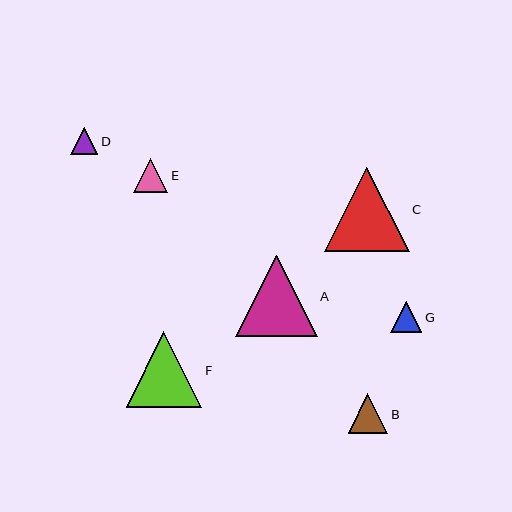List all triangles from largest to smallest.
From largest to smallest: C, A, F, B, E, G, D.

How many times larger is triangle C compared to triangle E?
Triangle C is approximately 2.5 times the size of triangle E.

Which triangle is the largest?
Triangle C is the largest with a size of approximately 85 pixels.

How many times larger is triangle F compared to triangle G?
Triangle F is approximately 2.4 times the size of triangle G.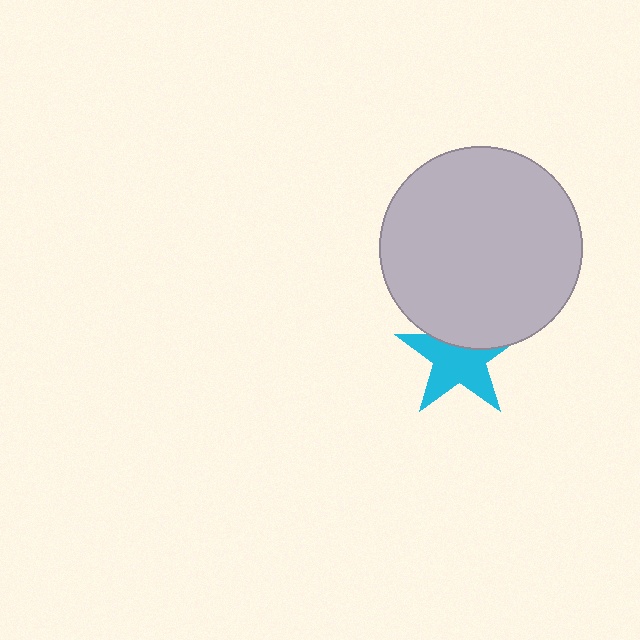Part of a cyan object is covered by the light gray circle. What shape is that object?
It is a star.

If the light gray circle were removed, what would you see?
You would see the complete cyan star.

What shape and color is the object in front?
The object in front is a light gray circle.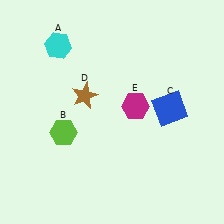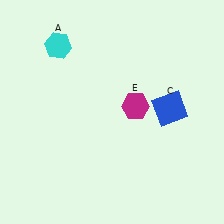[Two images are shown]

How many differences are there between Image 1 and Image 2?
There are 2 differences between the two images.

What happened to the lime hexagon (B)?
The lime hexagon (B) was removed in Image 2. It was in the bottom-left area of Image 1.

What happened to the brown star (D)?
The brown star (D) was removed in Image 2. It was in the top-left area of Image 1.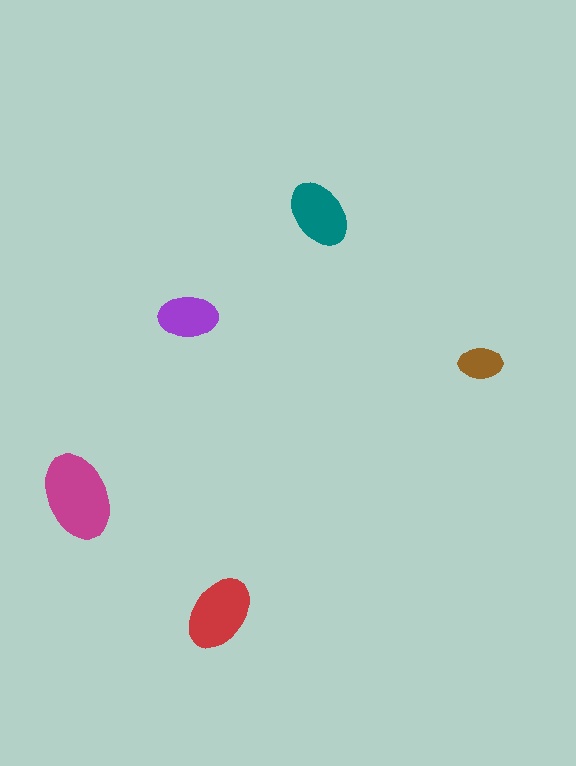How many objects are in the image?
There are 5 objects in the image.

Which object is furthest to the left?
The magenta ellipse is leftmost.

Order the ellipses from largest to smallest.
the magenta one, the red one, the teal one, the purple one, the brown one.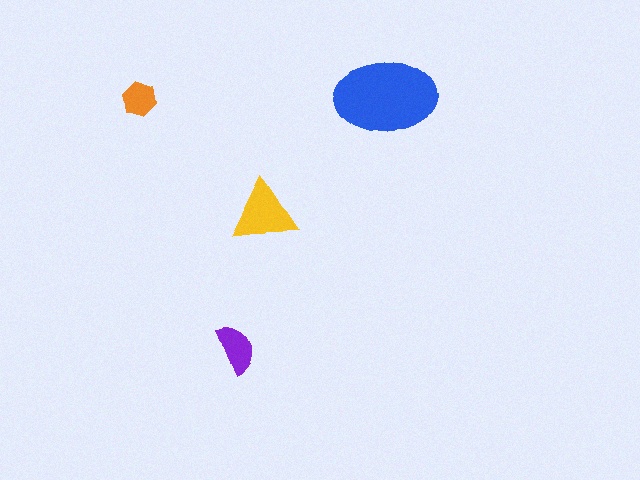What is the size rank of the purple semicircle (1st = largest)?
3rd.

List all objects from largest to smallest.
The blue ellipse, the yellow triangle, the purple semicircle, the orange hexagon.